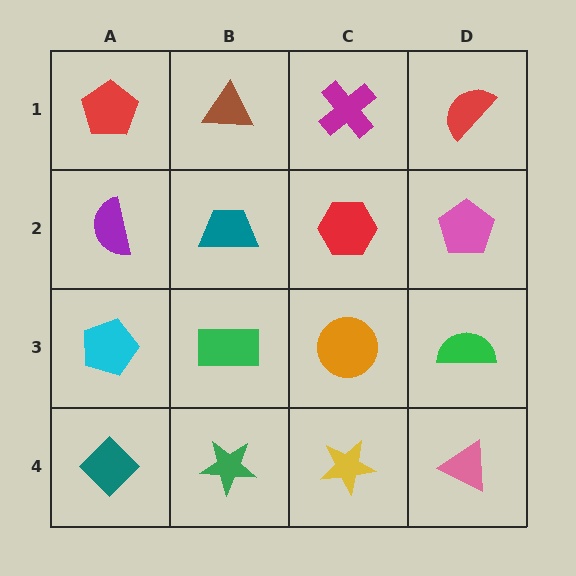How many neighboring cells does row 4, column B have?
3.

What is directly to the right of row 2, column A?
A teal trapezoid.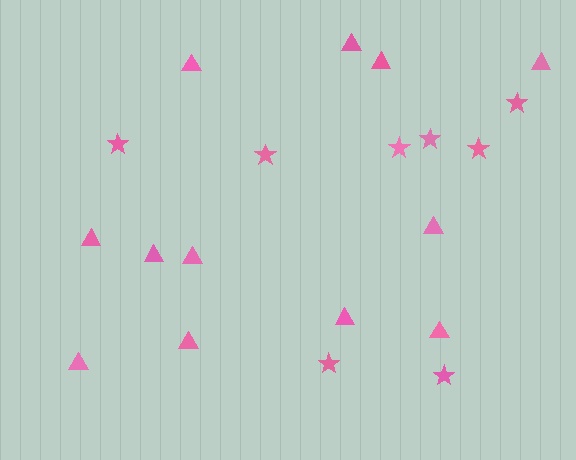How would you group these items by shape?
There are 2 groups: one group of triangles (12) and one group of stars (8).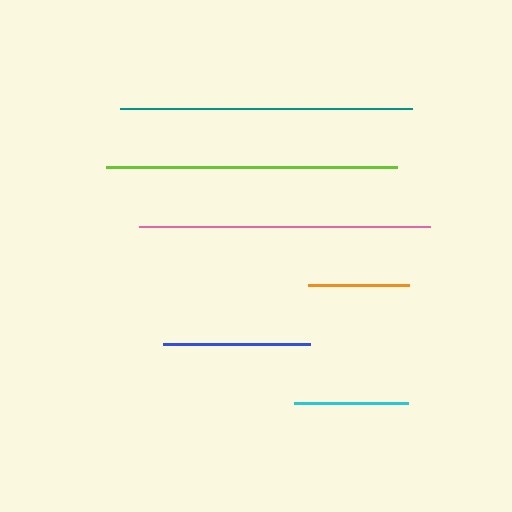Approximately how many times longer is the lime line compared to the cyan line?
The lime line is approximately 2.5 times the length of the cyan line.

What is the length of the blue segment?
The blue segment is approximately 147 pixels long.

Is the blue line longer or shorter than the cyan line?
The blue line is longer than the cyan line.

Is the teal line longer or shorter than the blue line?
The teal line is longer than the blue line.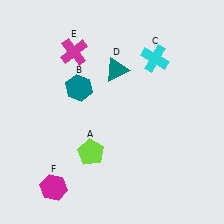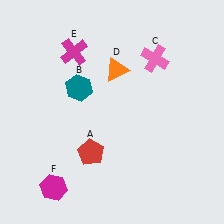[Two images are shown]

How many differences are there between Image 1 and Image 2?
There are 3 differences between the two images.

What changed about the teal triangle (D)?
In Image 1, D is teal. In Image 2, it changed to orange.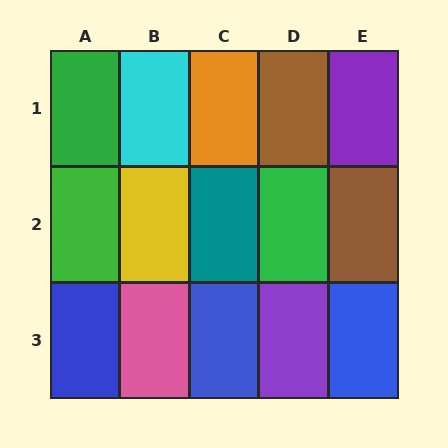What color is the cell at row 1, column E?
Purple.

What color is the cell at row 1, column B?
Cyan.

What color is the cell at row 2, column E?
Brown.